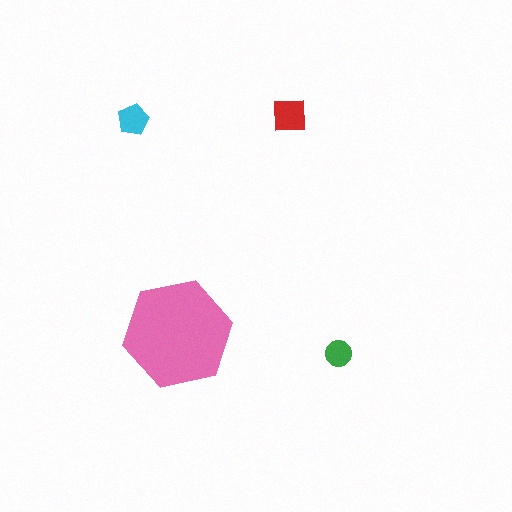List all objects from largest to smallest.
The pink hexagon, the red square, the cyan pentagon, the green circle.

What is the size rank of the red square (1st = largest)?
2nd.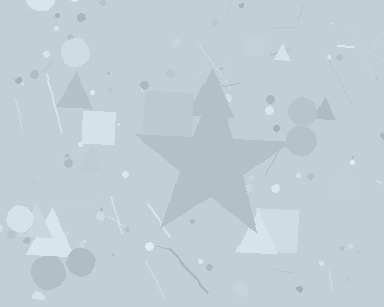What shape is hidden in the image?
A star is hidden in the image.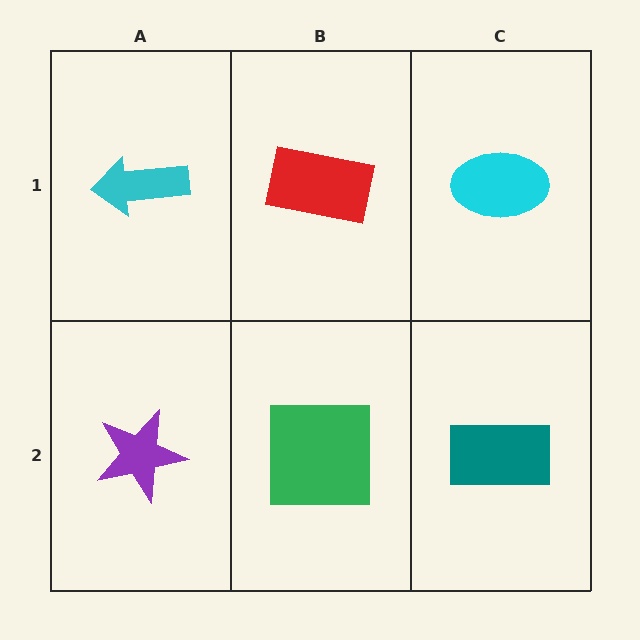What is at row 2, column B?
A green square.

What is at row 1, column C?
A cyan ellipse.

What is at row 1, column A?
A cyan arrow.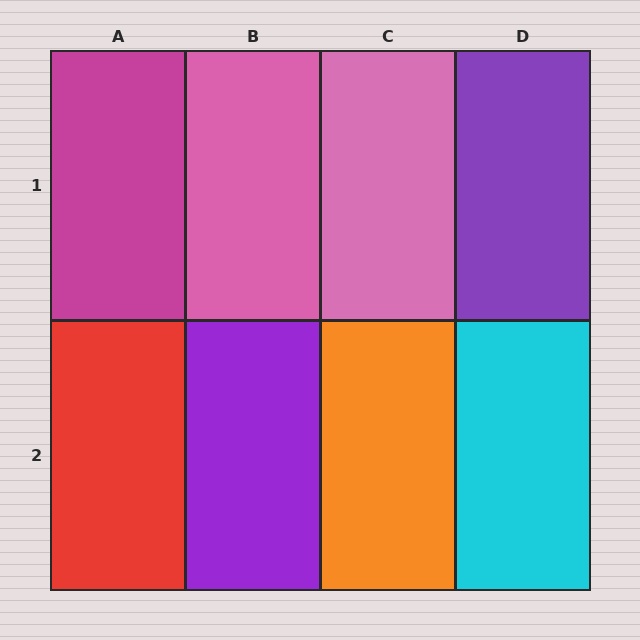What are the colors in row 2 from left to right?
Red, purple, orange, cyan.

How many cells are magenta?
1 cell is magenta.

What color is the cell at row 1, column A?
Magenta.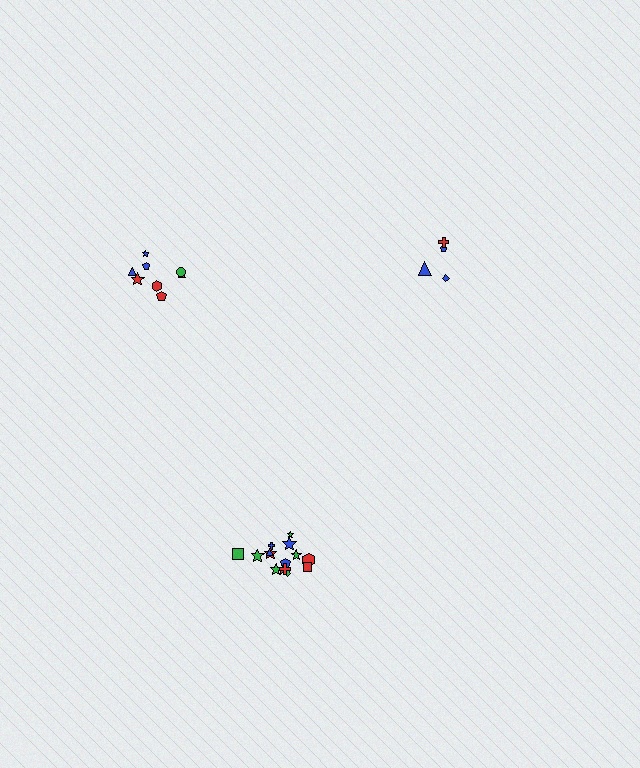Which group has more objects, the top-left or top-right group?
The top-left group.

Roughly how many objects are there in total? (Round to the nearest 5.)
Roughly 25 objects in total.